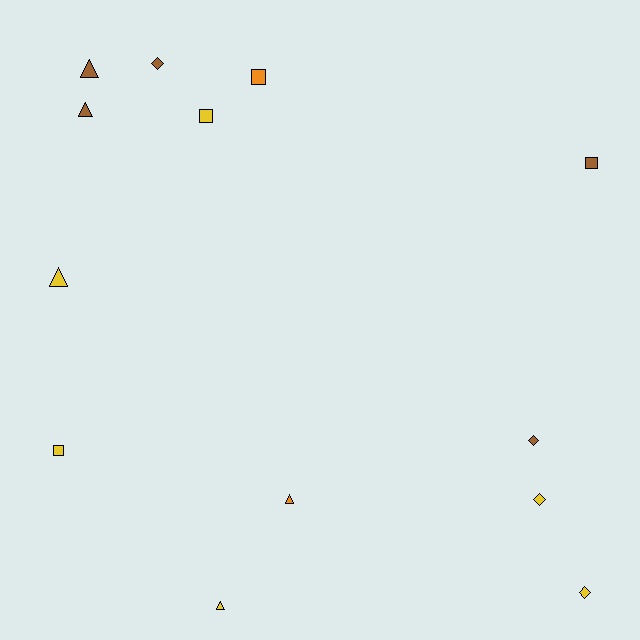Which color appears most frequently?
Yellow, with 6 objects.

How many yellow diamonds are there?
There are 2 yellow diamonds.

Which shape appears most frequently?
Triangle, with 5 objects.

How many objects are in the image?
There are 13 objects.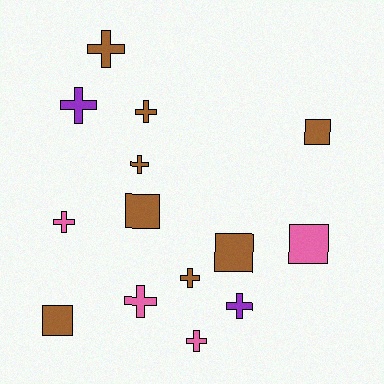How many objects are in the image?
There are 14 objects.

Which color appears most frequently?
Brown, with 8 objects.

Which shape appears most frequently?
Cross, with 9 objects.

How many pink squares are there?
There is 1 pink square.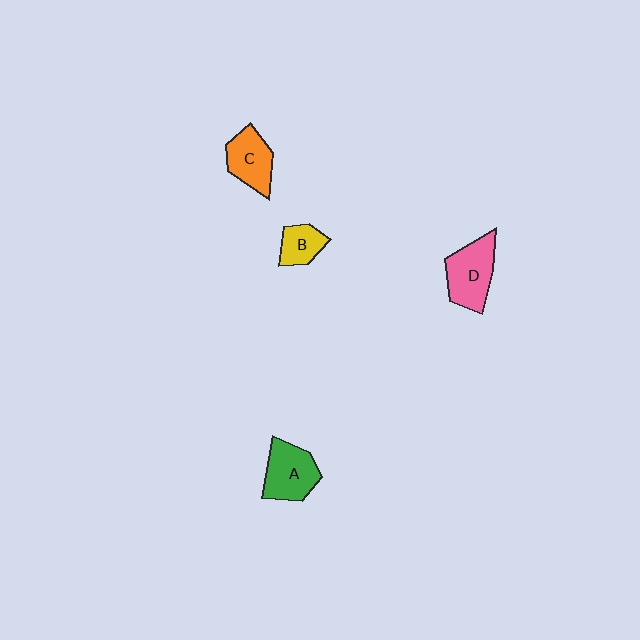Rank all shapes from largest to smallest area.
From largest to smallest: D (pink), A (green), C (orange), B (yellow).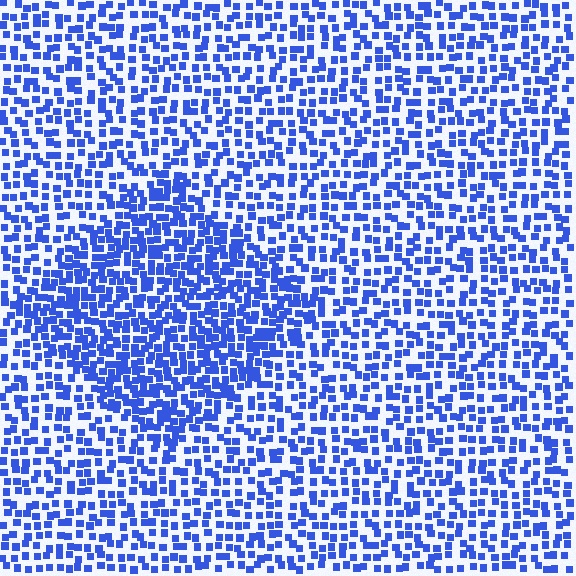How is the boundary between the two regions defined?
The boundary is defined by a change in element density (approximately 1.7x ratio). All elements are the same color, size, and shape.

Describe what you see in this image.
The image contains small blue elements arranged at two different densities. A diamond-shaped region is visible where the elements are more densely packed than the surrounding area.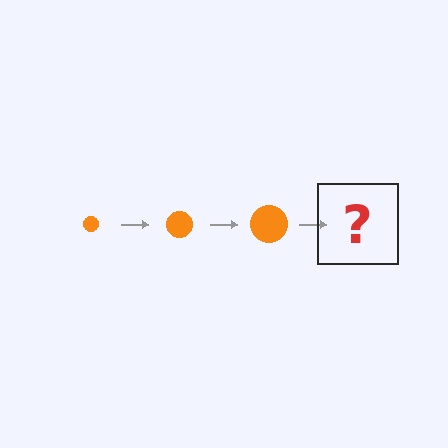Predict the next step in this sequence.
The next step is an orange circle, larger than the previous one.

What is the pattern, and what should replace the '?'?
The pattern is that the circle gets progressively larger each step. The '?' should be an orange circle, larger than the previous one.